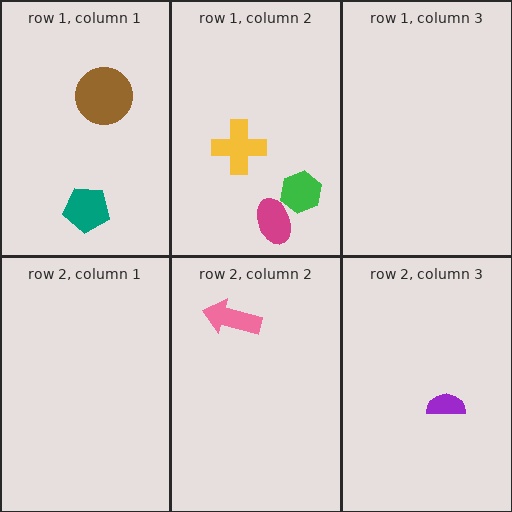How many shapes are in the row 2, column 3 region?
1.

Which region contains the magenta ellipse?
The row 1, column 2 region.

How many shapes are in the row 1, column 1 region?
2.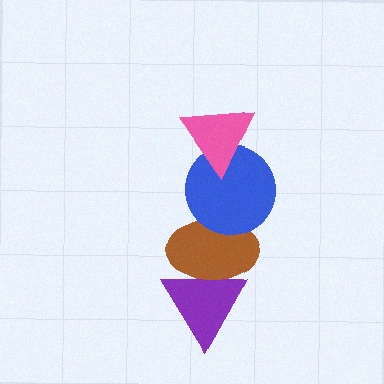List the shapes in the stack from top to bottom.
From top to bottom: the pink triangle, the blue circle, the brown ellipse, the purple triangle.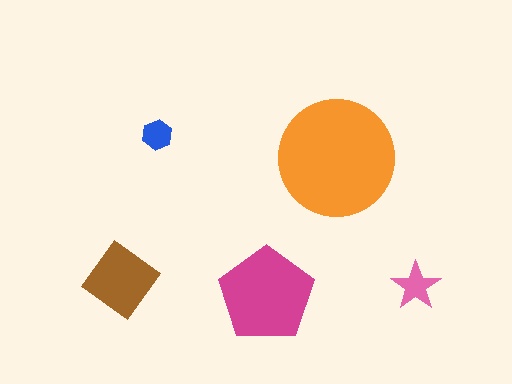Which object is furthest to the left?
The brown diamond is leftmost.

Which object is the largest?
The orange circle.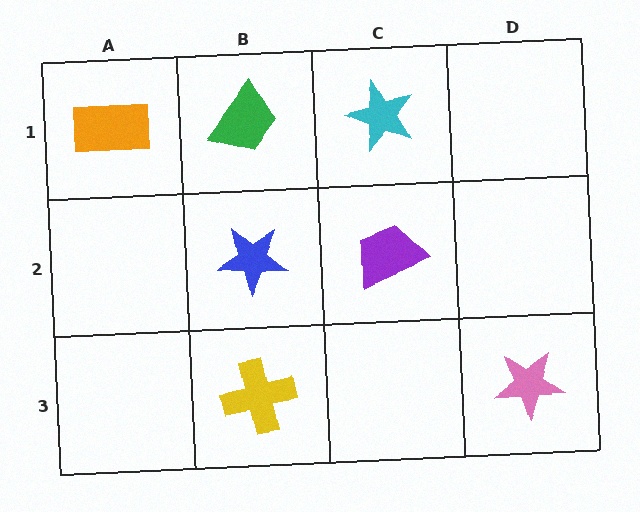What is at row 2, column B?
A blue star.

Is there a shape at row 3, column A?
No, that cell is empty.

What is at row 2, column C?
A purple trapezoid.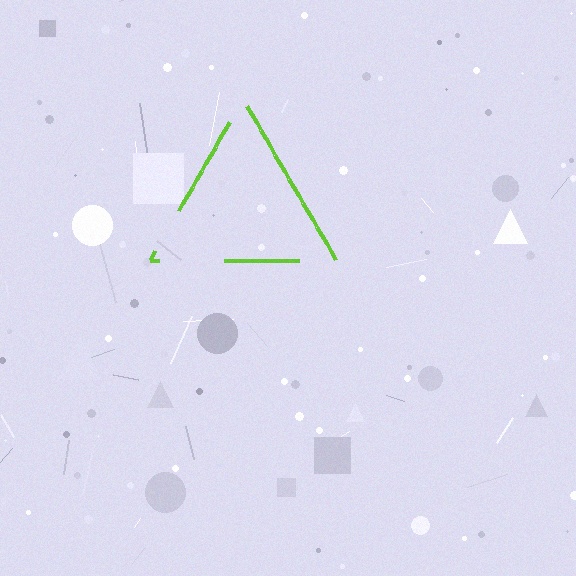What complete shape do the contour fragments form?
The contour fragments form a triangle.